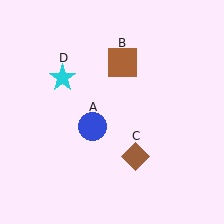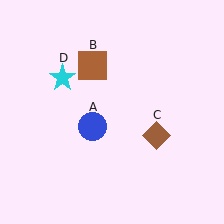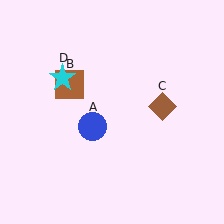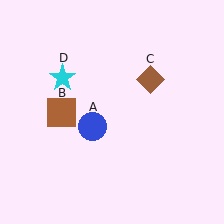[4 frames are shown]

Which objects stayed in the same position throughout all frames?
Blue circle (object A) and cyan star (object D) remained stationary.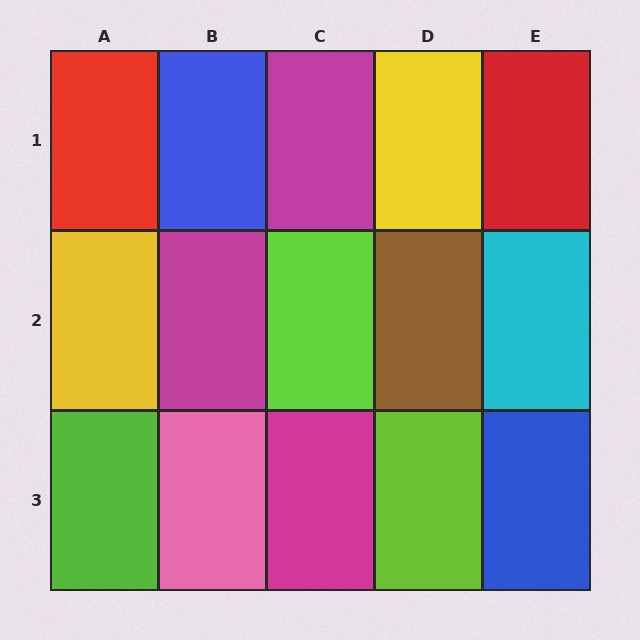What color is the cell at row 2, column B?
Magenta.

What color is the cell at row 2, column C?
Lime.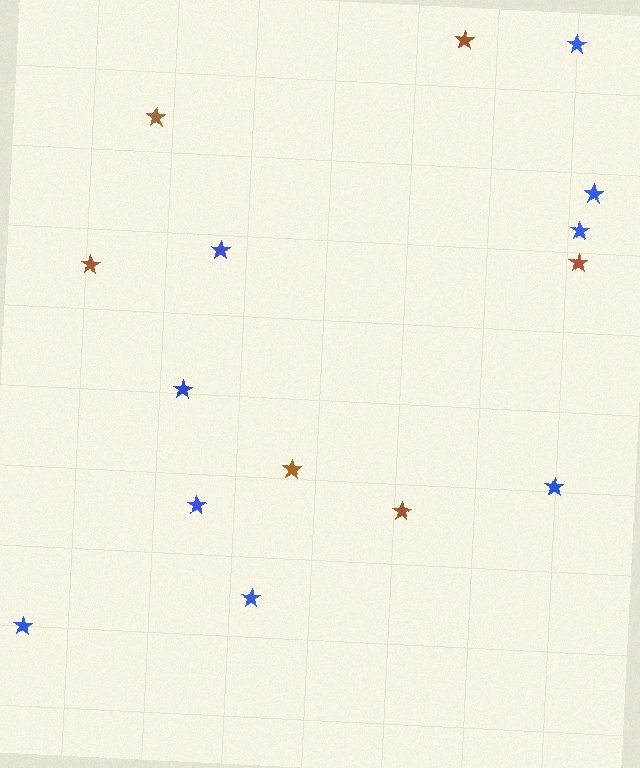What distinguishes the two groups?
There are 2 groups: one group of brown stars (6) and one group of blue stars (9).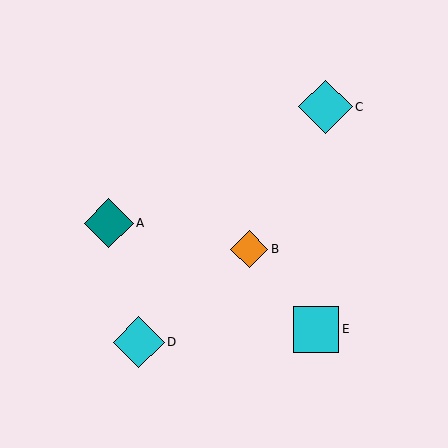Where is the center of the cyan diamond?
The center of the cyan diamond is at (325, 107).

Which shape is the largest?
The cyan diamond (labeled C) is the largest.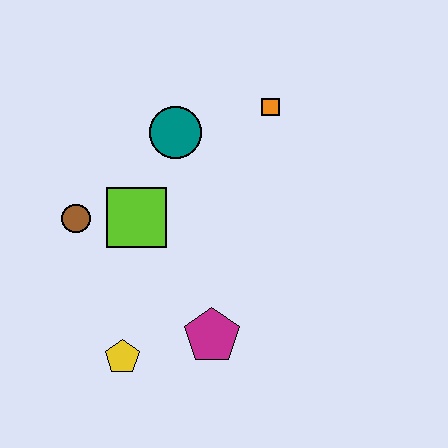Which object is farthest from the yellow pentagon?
The orange square is farthest from the yellow pentagon.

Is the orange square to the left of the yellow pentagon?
No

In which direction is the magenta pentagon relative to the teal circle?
The magenta pentagon is below the teal circle.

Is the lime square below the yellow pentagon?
No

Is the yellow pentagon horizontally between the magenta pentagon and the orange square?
No